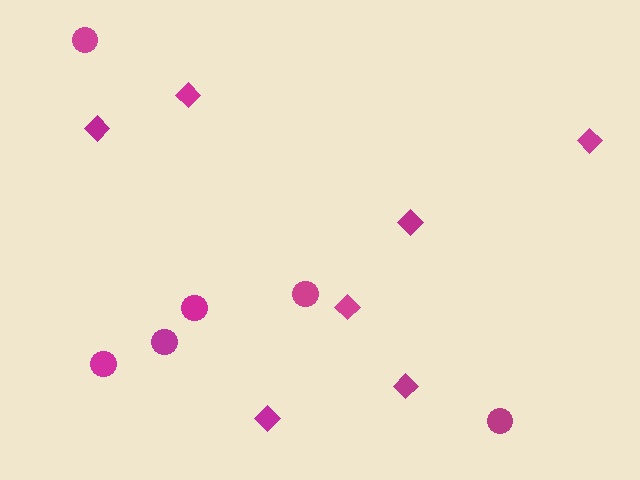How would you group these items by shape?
There are 2 groups: one group of diamonds (7) and one group of circles (6).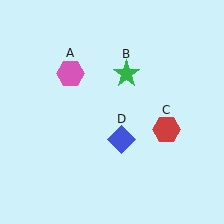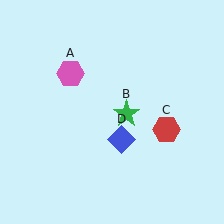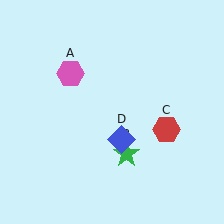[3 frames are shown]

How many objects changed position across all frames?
1 object changed position: green star (object B).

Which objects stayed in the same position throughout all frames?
Pink hexagon (object A) and red hexagon (object C) and blue diamond (object D) remained stationary.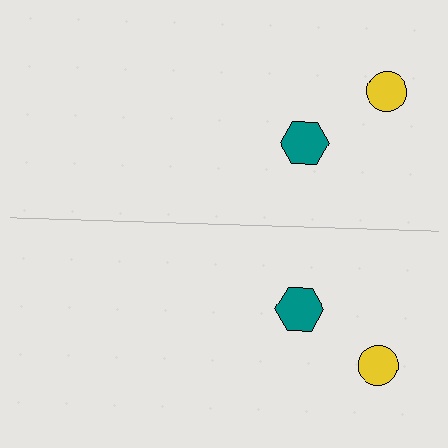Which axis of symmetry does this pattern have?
The pattern has a horizontal axis of symmetry running through the center of the image.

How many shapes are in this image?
There are 4 shapes in this image.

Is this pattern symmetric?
Yes, this pattern has bilateral (reflection) symmetry.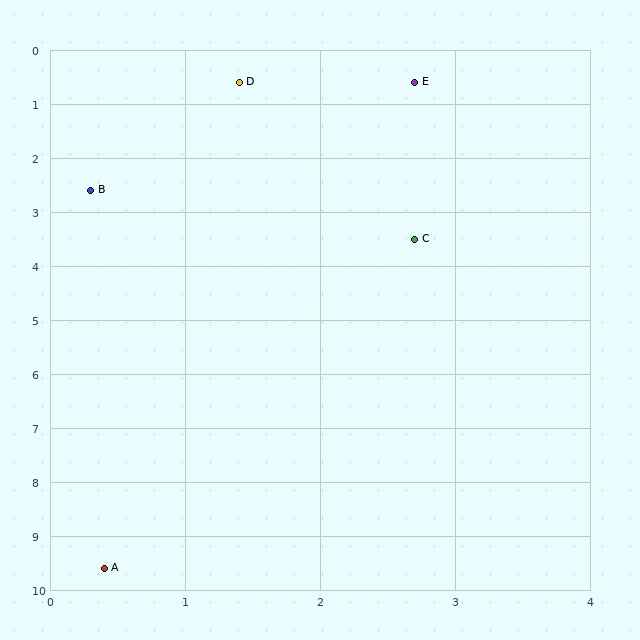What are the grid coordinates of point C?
Point C is at approximately (2.7, 3.5).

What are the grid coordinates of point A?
Point A is at approximately (0.4, 9.6).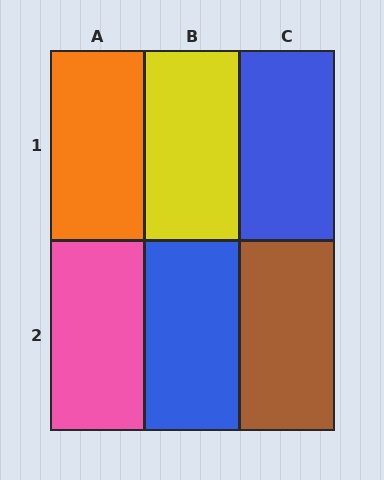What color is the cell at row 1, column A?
Orange.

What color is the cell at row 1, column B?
Yellow.